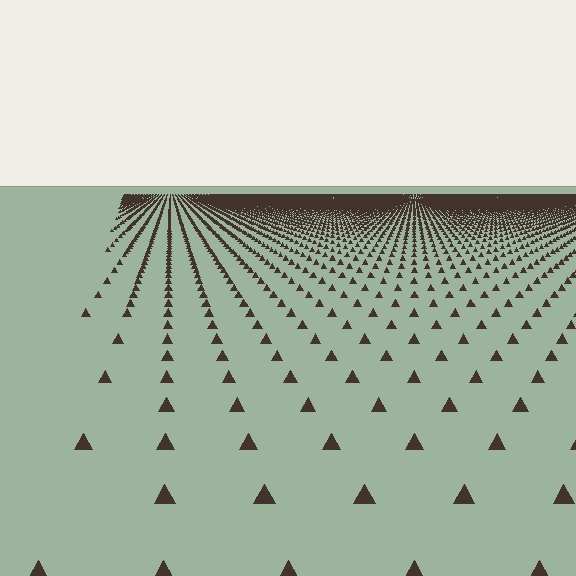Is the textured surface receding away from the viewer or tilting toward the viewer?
The surface is receding away from the viewer. Texture elements get smaller and denser toward the top.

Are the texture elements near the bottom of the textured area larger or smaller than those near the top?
Larger. Near the bottom, elements are closer to the viewer and appear at a bigger on-screen size.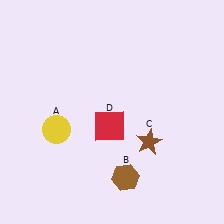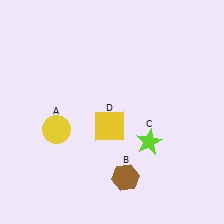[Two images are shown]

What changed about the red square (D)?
In Image 1, D is red. In Image 2, it changed to yellow.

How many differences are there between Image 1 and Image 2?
There are 2 differences between the two images.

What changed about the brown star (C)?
In Image 1, C is brown. In Image 2, it changed to lime.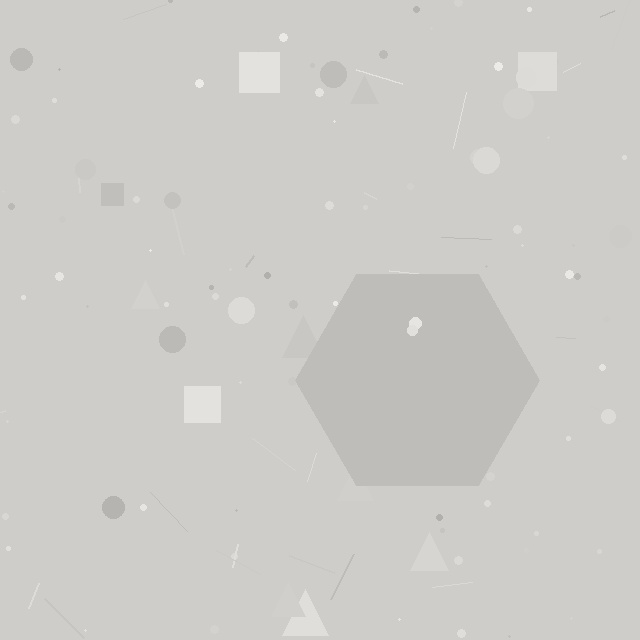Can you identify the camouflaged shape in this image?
The camouflaged shape is a hexagon.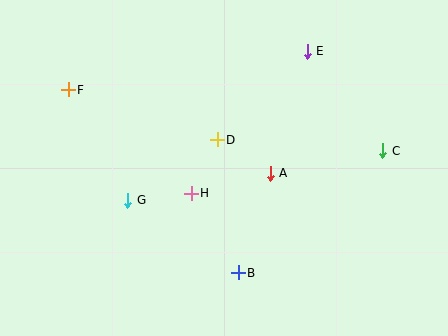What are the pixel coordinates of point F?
Point F is at (68, 90).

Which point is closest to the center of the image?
Point D at (217, 140) is closest to the center.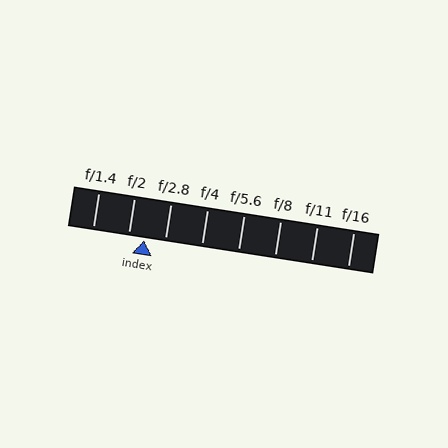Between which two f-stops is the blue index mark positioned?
The index mark is between f/2 and f/2.8.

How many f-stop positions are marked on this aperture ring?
There are 8 f-stop positions marked.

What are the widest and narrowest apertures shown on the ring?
The widest aperture shown is f/1.4 and the narrowest is f/16.